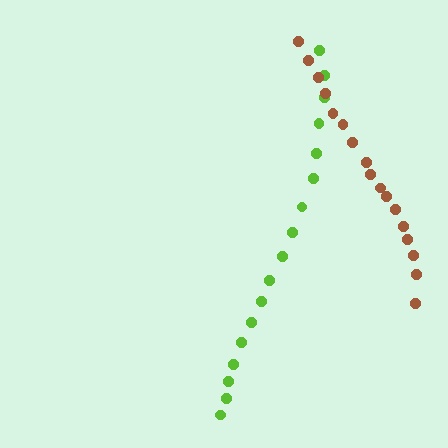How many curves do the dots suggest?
There are 2 distinct paths.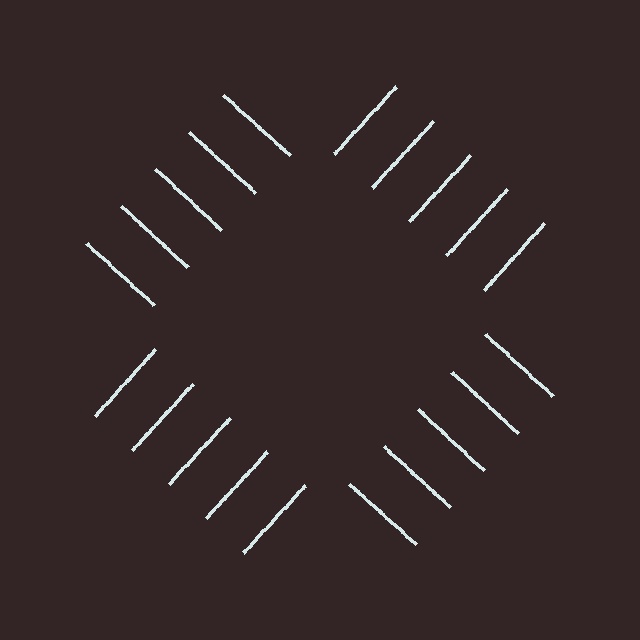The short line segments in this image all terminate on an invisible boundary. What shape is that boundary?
An illusory square — the line segments terminate on its edges but no continuous stroke is drawn.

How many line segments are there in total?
20 — 5 along each of the 4 edges.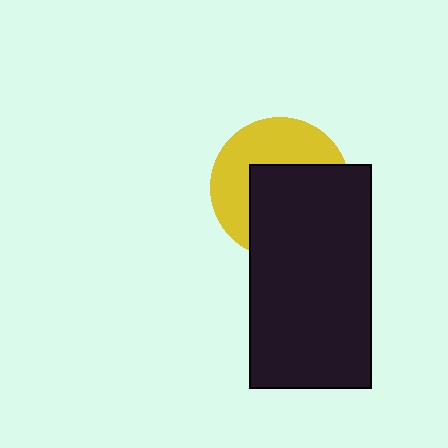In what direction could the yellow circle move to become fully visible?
The yellow circle could move toward the upper-left. That would shift it out from behind the black rectangle entirely.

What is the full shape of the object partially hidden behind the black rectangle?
The partially hidden object is a yellow circle.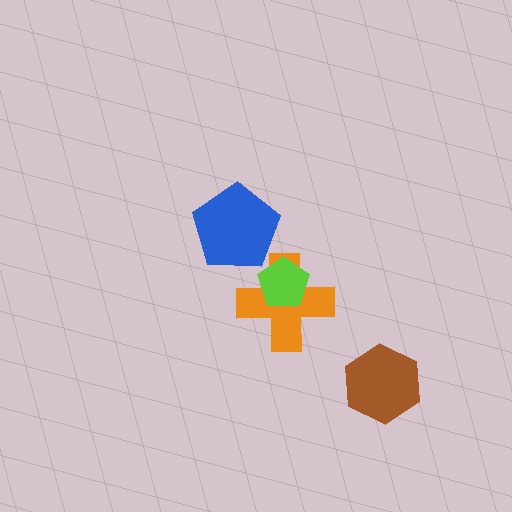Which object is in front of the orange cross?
The lime pentagon is in front of the orange cross.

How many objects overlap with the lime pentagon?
1 object overlaps with the lime pentagon.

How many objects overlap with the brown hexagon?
0 objects overlap with the brown hexagon.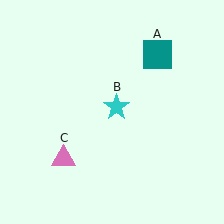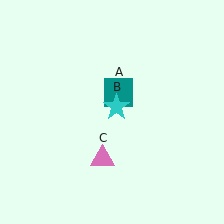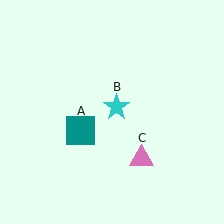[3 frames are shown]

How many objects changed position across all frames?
2 objects changed position: teal square (object A), pink triangle (object C).